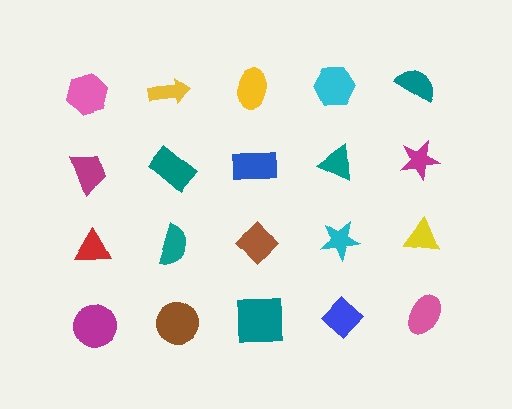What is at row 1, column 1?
A pink hexagon.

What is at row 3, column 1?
A red triangle.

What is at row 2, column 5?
A magenta star.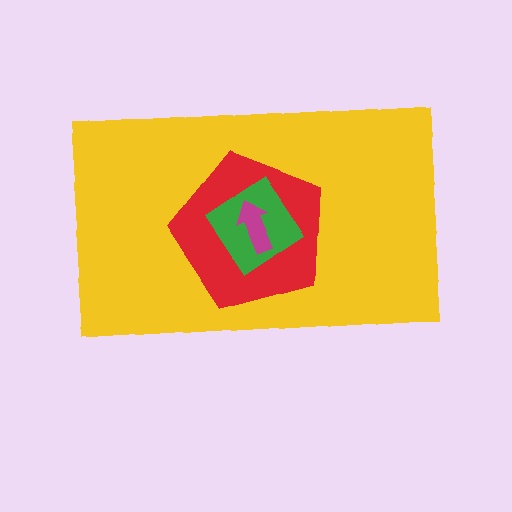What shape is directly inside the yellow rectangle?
The red pentagon.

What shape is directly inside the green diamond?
The magenta arrow.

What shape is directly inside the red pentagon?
The green diamond.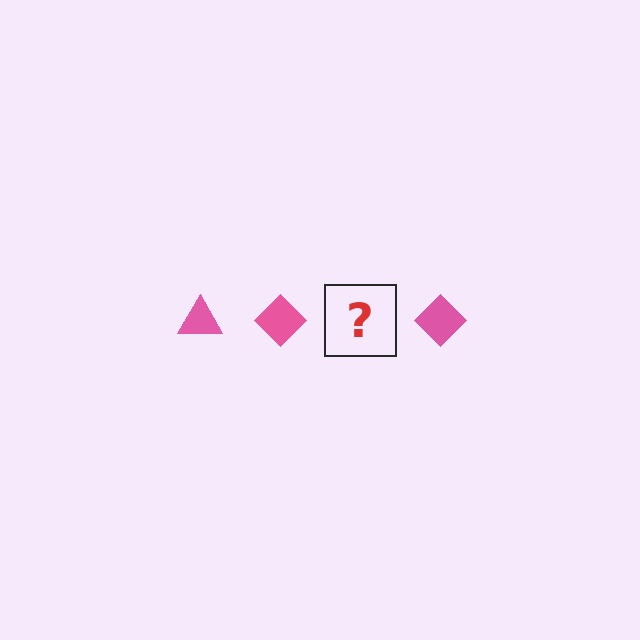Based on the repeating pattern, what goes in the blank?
The blank should be a pink triangle.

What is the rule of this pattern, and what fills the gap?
The rule is that the pattern cycles through triangle, diamond shapes in pink. The gap should be filled with a pink triangle.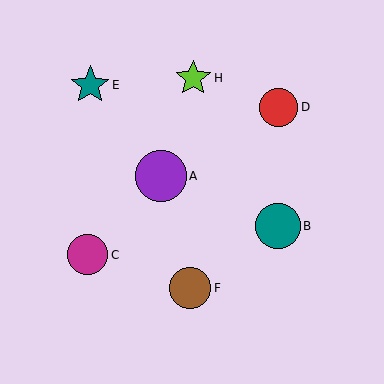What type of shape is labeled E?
Shape E is a teal star.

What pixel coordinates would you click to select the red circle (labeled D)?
Click at (278, 107) to select the red circle D.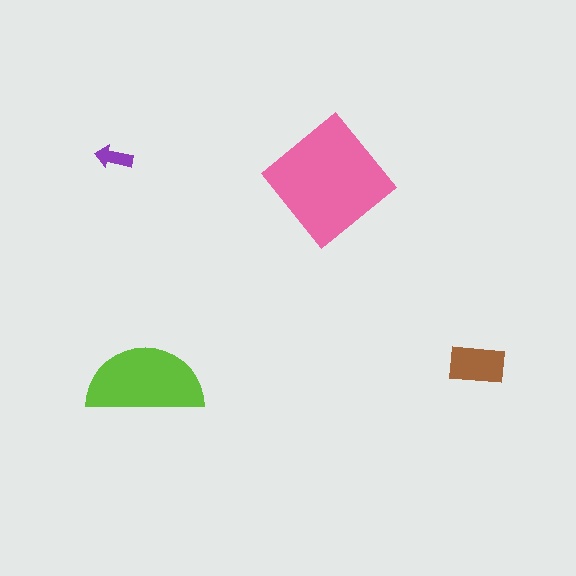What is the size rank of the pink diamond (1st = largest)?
1st.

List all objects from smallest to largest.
The purple arrow, the brown rectangle, the lime semicircle, the pink diamond.